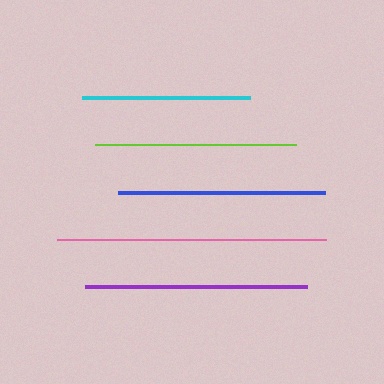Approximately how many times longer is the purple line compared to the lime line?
The purple line is approximately 1.1 times the length of the lime line.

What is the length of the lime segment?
The lime segment is approximately 201 pixels long.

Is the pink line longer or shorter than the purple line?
The pink line is longer than the purple line.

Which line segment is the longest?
The pink line is the longest at approximately 270 pixels.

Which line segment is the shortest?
The cyan line is the shortest at approximately 169 pixels.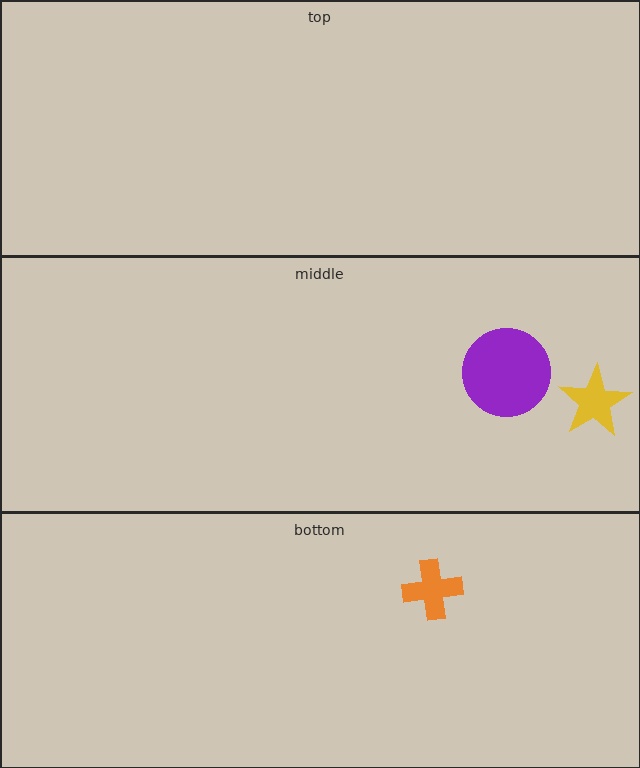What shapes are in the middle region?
The yellow star, the purple circle.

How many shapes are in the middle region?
2.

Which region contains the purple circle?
The middle region.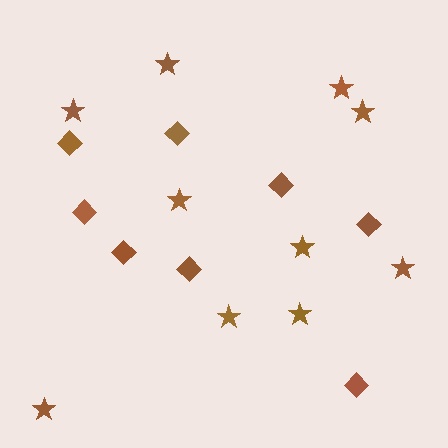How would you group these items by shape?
There are 2 groups: one group of stars (10) and one group of diamonds (8).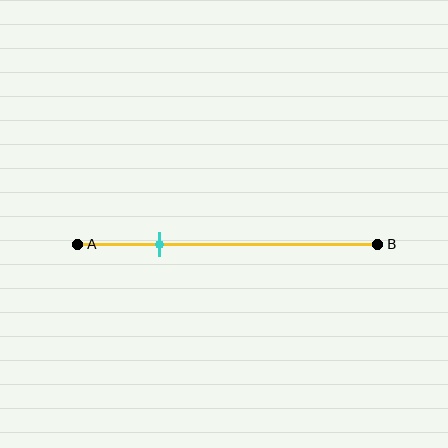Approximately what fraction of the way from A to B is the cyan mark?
The cyan mark is approximately 25% of the way from A to B.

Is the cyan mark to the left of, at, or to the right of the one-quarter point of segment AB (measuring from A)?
The cyan mark is approximately at the one-quarter point of segment AB.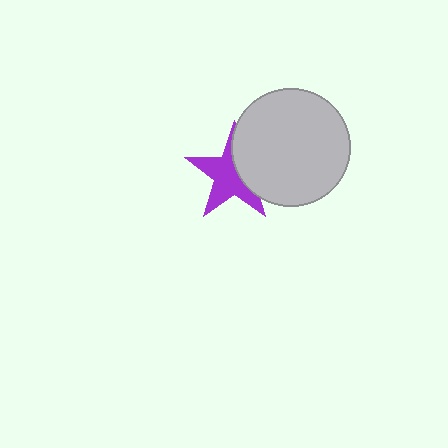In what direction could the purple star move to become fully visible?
The purple star could move left. That would shift it out from behind the light gray circle entirely.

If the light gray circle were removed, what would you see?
You would see the complete purple star.